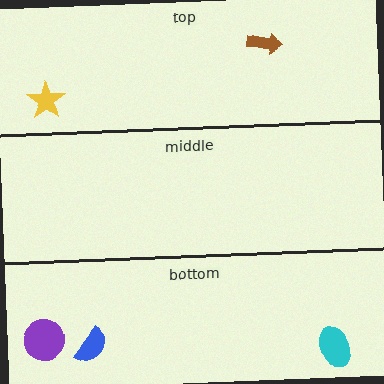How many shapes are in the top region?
2.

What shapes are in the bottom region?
The cyan ellipse, the blue semicircle, the purple circle.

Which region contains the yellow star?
The top region.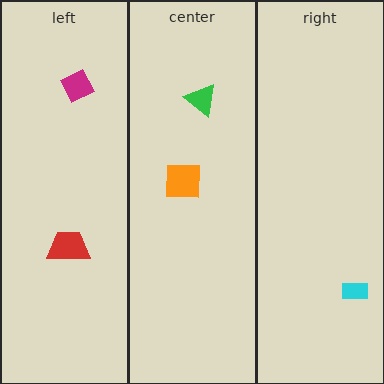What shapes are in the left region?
The magenta diamond, the red trapezoid.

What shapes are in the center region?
The orange square, the green triangle.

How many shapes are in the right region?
1.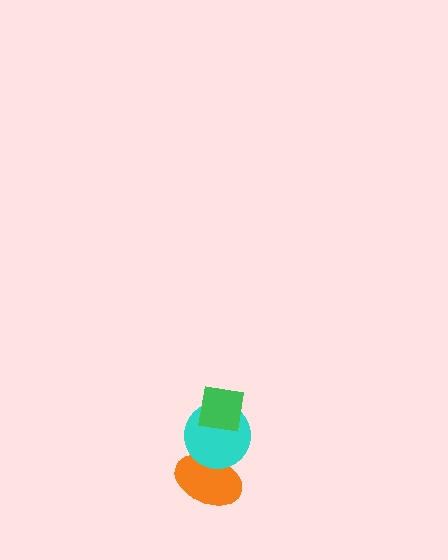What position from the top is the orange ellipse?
The orange ellipse is 3rd from the top.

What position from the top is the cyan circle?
The cyan circle is 2nd from the top.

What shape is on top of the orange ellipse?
The cyan circle is on top of the orange ellipse.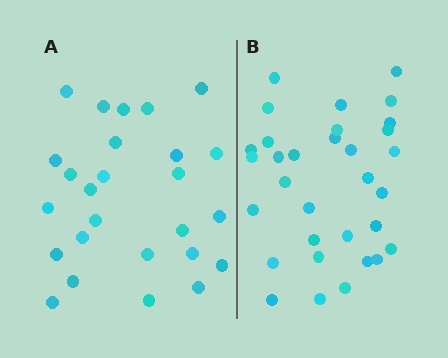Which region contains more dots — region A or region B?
Region B (the right region) has more dots.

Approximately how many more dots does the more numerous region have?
Region B has about 6 more dots than region A.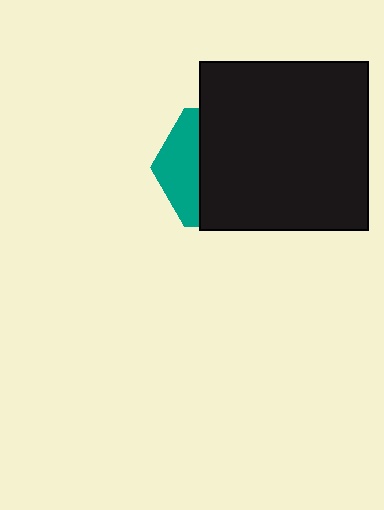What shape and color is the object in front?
The object in front is a black square.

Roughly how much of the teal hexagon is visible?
A small part of it is visible (roughly 31%).